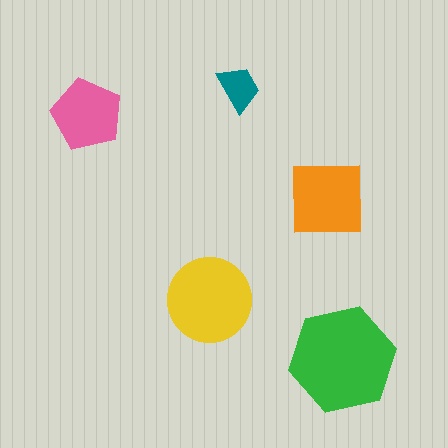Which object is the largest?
The green hexagon.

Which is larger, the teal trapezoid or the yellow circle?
The yellow circle.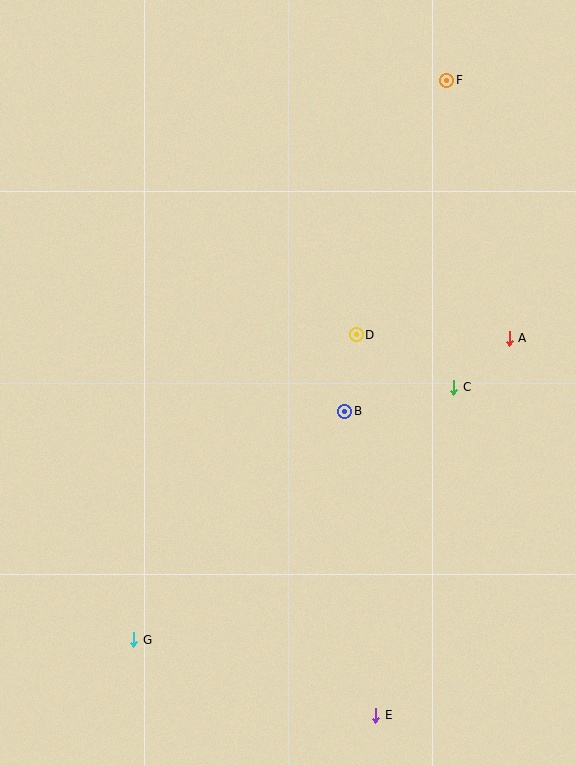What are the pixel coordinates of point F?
Point F is at (447, 80).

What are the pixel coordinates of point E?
Point E is at (376, 715).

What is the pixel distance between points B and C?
The distance between B and C is 111 pixels.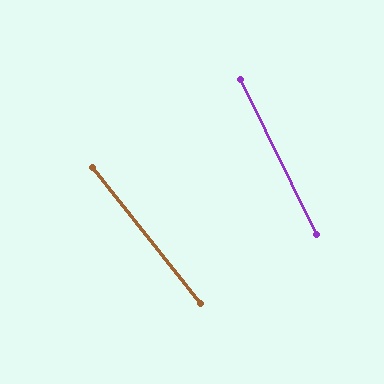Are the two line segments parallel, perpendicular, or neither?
Neither parallel nor perpendicular — they differ by about 12°.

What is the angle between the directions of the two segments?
Approximately 12 degrees.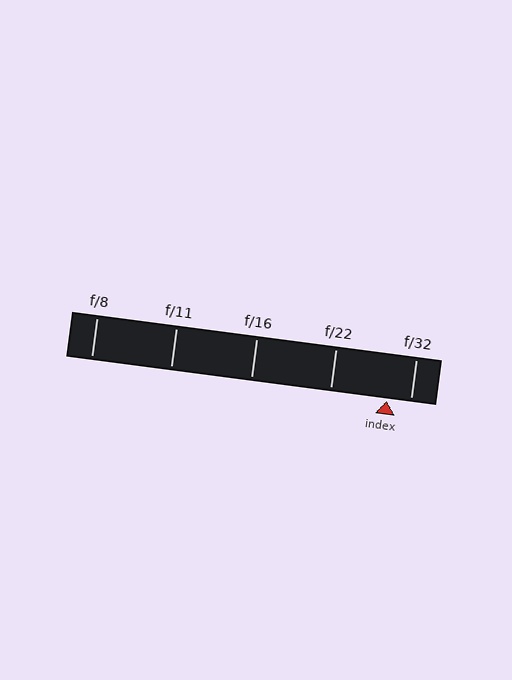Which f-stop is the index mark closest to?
The index mark is closest to f/32.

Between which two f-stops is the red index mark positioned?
The index mark is between f/22 and f/32.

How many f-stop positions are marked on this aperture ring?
There are 5 f-stop positions marked.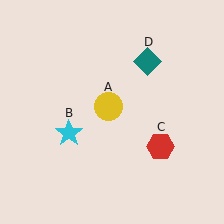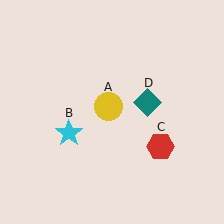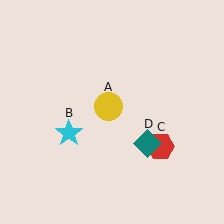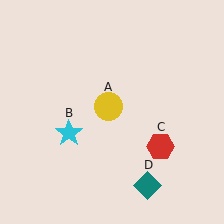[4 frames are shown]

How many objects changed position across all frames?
1 object changed position: teal diamond (object D).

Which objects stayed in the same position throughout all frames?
Yellow circle (object A) and cyan star (object B) and red hexagon (object C) remained stationary.